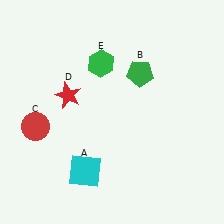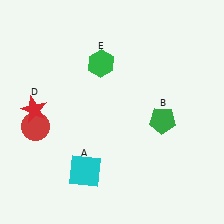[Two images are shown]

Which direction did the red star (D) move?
The red star (D) moved left.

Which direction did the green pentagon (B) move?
The green pentagon (B) moved down.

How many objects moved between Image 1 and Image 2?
2 objects moved between the two images.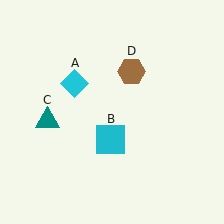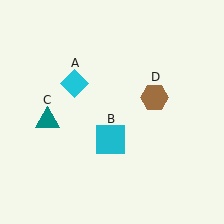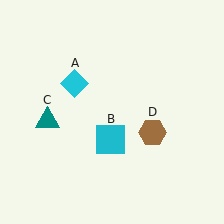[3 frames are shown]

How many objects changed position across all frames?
1 object changed position: brown hexagon (object D).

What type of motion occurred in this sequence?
The brown hexagon (object D) rotated clockwise around the center of the scene.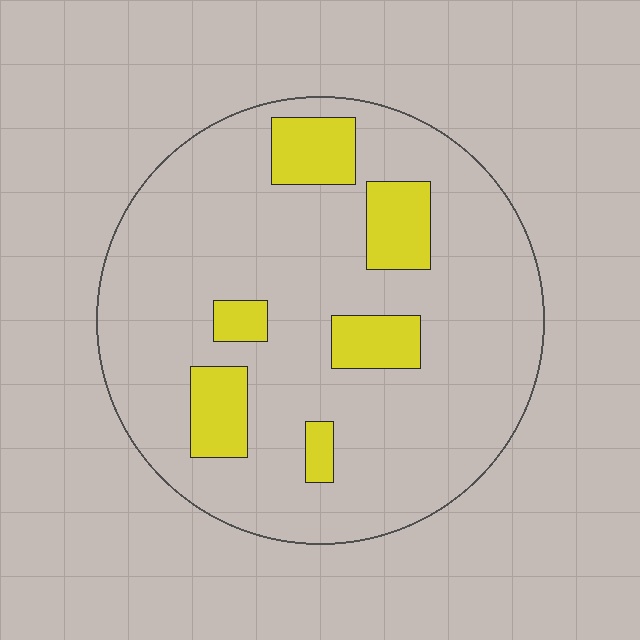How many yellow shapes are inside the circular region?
6.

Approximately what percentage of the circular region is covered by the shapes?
Approximately 15%.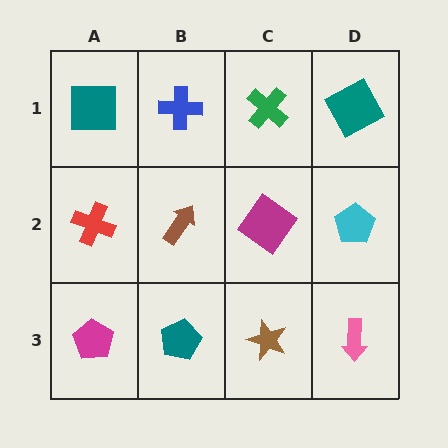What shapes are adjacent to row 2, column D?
A teal square (row 1, column D), a pink arrow (row 3, column D), a magenta diamond (row 2, column C).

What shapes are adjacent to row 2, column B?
A blue cross (row 1, column B), a teal pentagon (row 3, column B), a red cross (row 2, column A), a magenta diamond (row 2, column C).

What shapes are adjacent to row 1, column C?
A magenta diamond (row 2, column C), a blue cross (row 1, column B), a teal square (row 1, column D).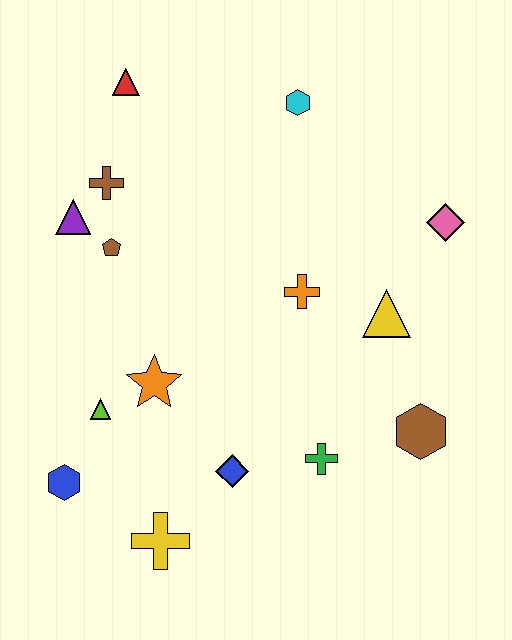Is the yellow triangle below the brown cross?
Yes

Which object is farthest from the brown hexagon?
The red triangle is farthest from the brown hexagon.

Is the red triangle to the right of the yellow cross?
No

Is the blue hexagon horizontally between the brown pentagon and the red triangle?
No